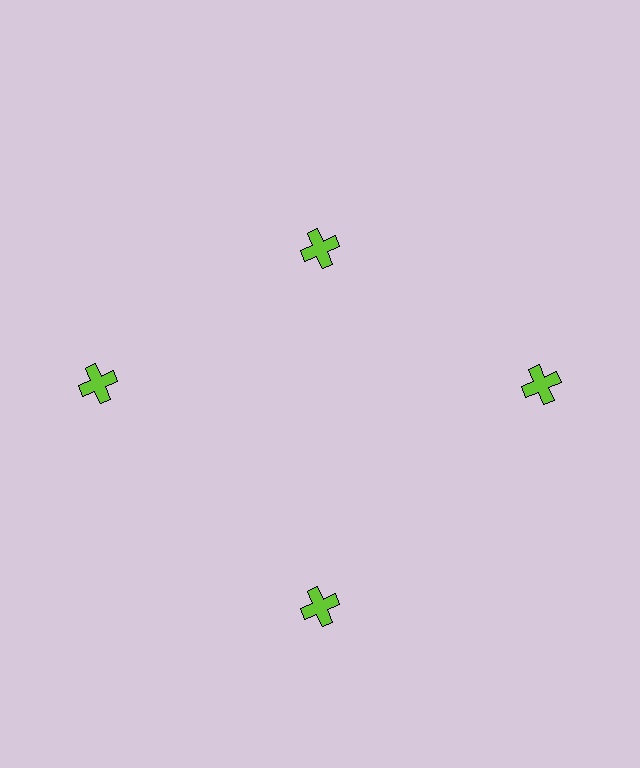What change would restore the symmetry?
The symmetry would be restored by moving it outward, back onto the ring so that all 4 crosses sit at equal angles and equal distance from the center.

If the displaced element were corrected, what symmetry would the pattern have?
It would have 4-fold rotational symmetry — the pattern would map onto itself every 90 degrees.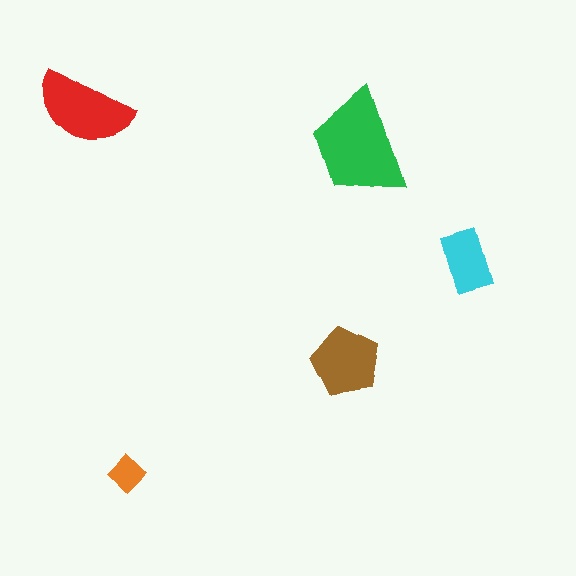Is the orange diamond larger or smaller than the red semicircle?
Smaller.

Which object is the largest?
The green trapezoid.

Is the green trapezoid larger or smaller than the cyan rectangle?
Larger.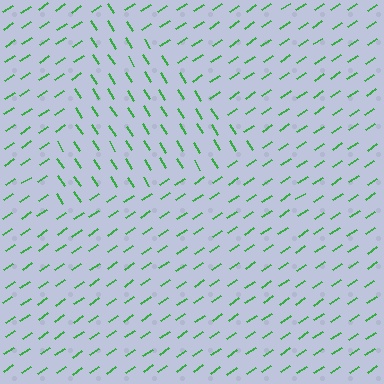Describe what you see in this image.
The image is filled with small green line segments. A triangle region in the image has lines oriented differently from the surrounding lines, creating a visible texture boundary.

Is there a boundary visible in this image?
Yes, there is a texture boundary formed by a change in line orientation.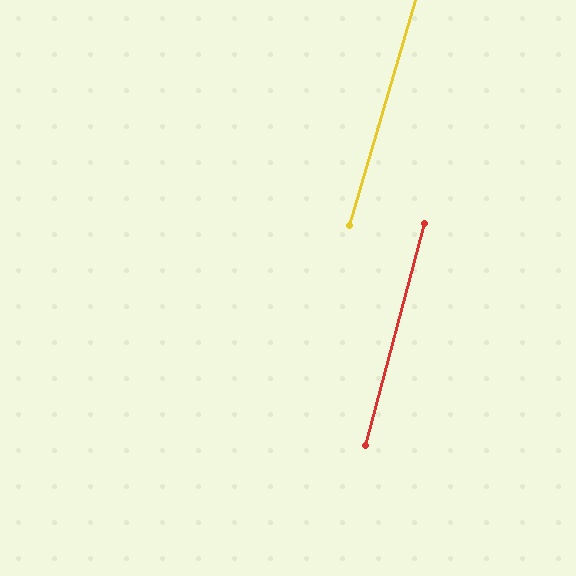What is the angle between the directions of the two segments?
Approximately 1 degree.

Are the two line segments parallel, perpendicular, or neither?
Parallel — their directions differ by only 1.4°.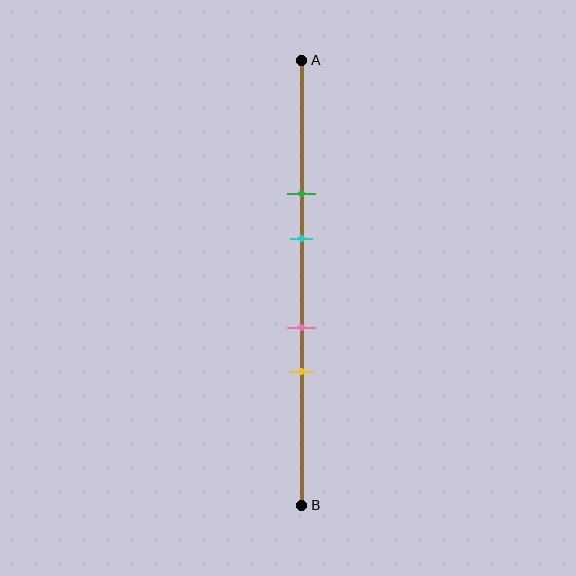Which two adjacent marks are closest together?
The pink and yellow marks are the closest adjacent pair.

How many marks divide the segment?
There are 4 marks dividing the segment.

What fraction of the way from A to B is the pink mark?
The pink mark is approximately 60% (0.6) of the way from A to B.